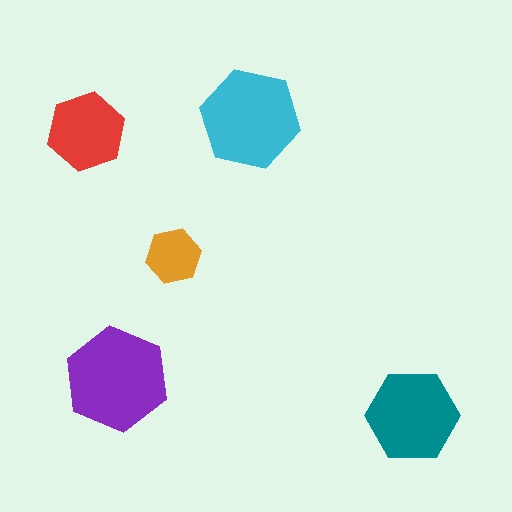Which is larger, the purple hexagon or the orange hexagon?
The purple one.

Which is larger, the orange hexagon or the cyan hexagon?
The cyan one.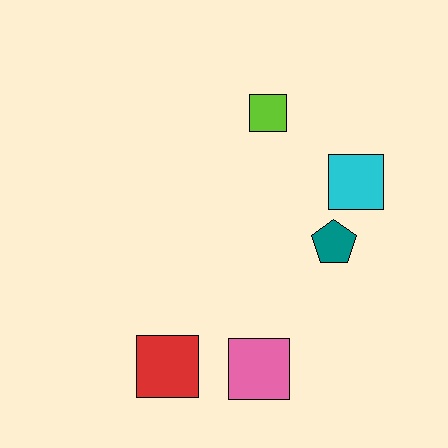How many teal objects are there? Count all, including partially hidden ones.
There is 1 teal object.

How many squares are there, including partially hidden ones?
There are 4 squares.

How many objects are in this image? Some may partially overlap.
There are 5 objects.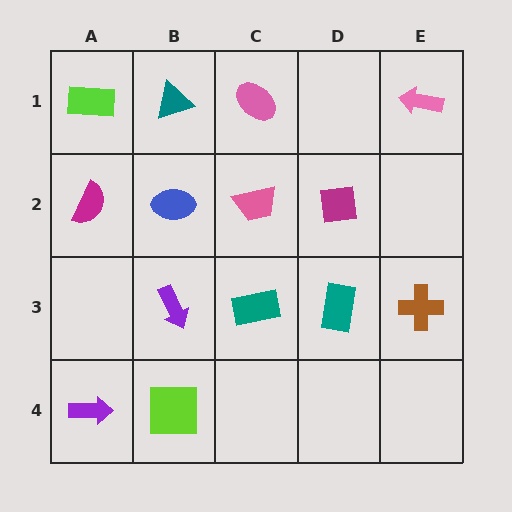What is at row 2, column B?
A blue ellipse.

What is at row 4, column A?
A purple arrow.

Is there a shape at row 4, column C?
No, that cell is empty.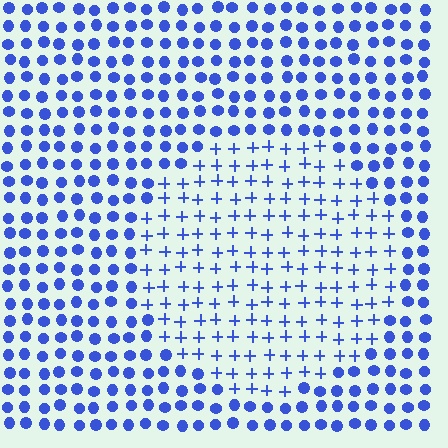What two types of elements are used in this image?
The image uses plus signs inside the circle region and circles outside it.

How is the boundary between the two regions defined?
The boundary is defined by a change in element shape: plus signs inside vs. circles outside. All elements share the same color and spacing.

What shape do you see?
I see a circle.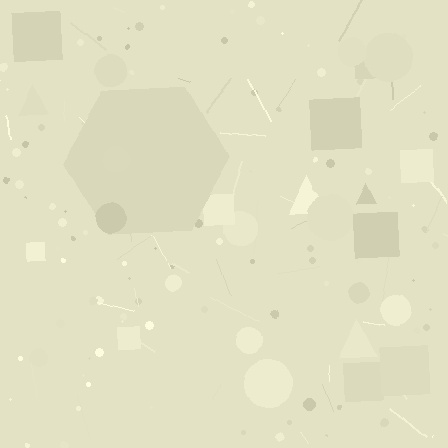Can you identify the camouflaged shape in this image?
The camouflaged shape is a hexagon.